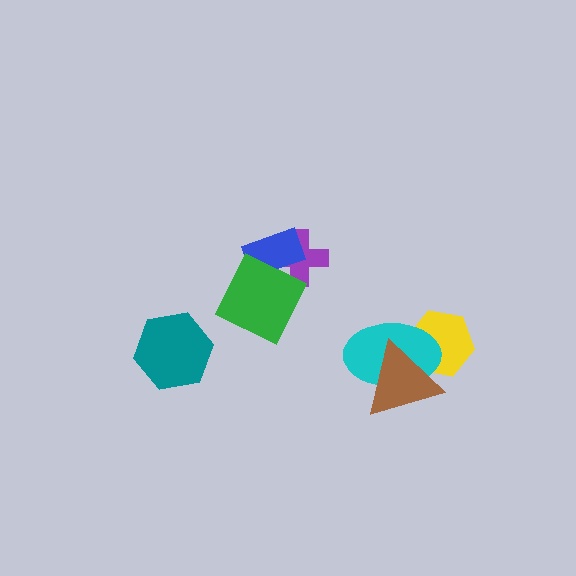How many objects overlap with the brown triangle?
2 objects overlap with the brown triangle.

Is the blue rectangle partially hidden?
Yes, it is partially covered by another shape.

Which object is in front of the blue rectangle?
The green diamond is in front of the blue rectangle.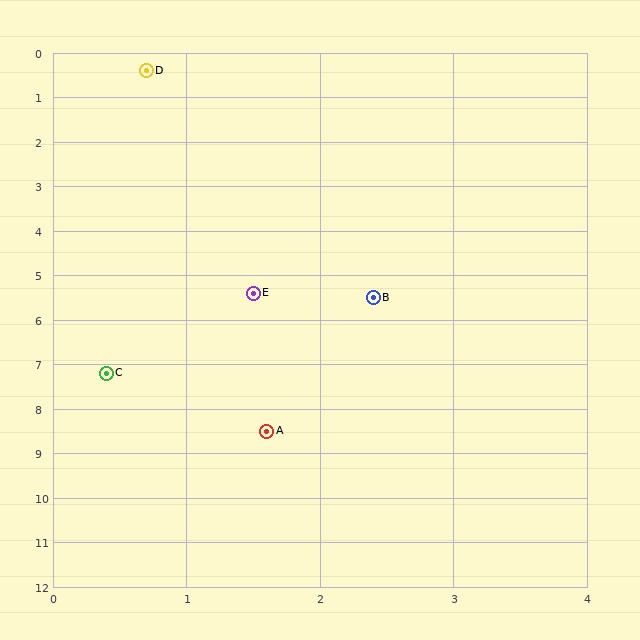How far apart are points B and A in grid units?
Points B and A are about 3.1 grid units apart.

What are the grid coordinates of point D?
Point D is at approximately (0.7, 0.4).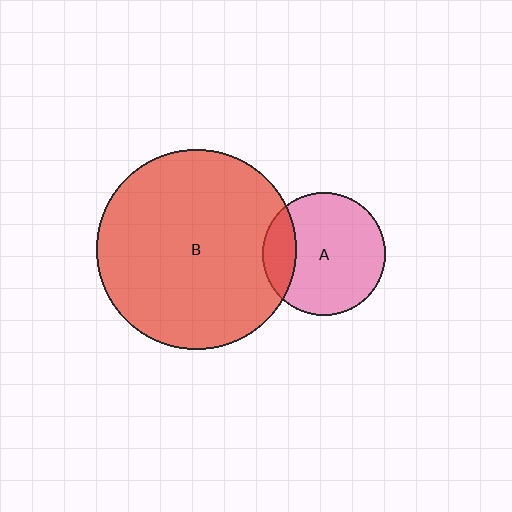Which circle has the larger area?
Circle B (red).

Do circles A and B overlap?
Yes.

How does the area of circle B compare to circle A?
Approximately 2.6 times.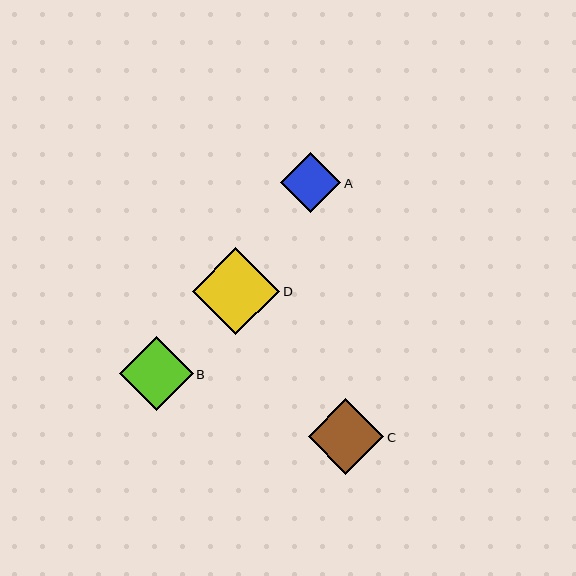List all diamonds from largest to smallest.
From largest to smallest: D, C, B, A.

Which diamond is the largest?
Diamond D is the largest with a size of approximately 88 pixels.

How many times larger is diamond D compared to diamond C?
Diamond D is approximately 1.2 times the size of diamond C.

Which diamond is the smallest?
Diamond A is the smallest with a size of approximately 60 pixels.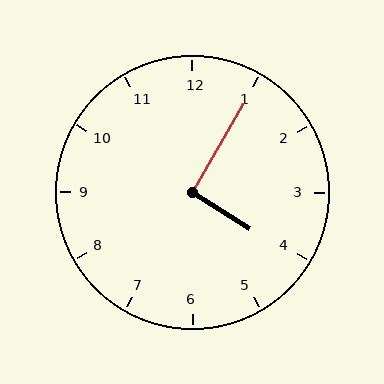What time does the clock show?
4:05.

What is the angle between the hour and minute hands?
Approximately 92 degrees.